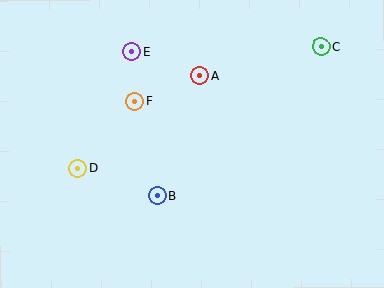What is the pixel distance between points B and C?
The distance between B and C is 221 pixels.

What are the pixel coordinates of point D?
Point D is at (78, 168).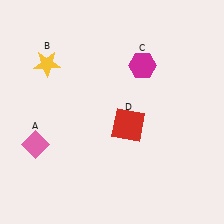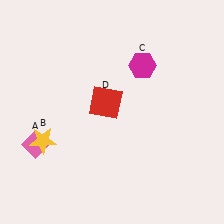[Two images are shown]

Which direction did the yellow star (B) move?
The yellow star (B) moved down.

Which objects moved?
The objects that moved are: the yellow star (B), the red square (D).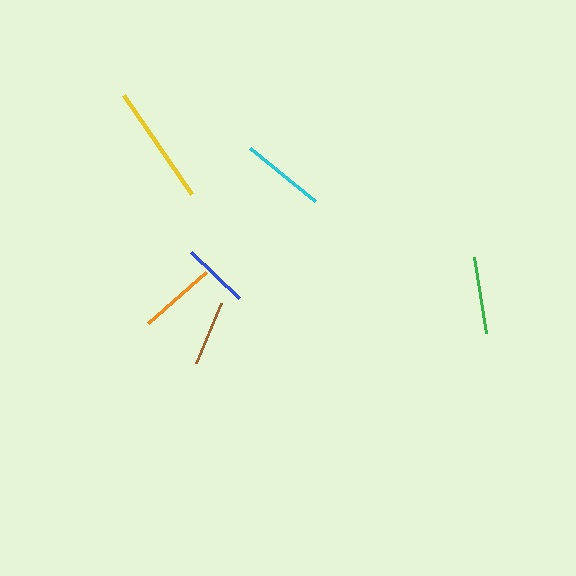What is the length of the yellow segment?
The yellow segment is approximately 120 pixels long.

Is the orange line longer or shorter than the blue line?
The orange line is longer than the blue line.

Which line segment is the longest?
The yellow line is the longest at approximately 120 pixels.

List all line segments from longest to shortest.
From longest to shortest: yellow, cyan, orange, green, blue, brown.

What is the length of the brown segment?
The brown segment is approximately 65 pixels long.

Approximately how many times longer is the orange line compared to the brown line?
The orange line is approximately 1.2 times the length of the brown line.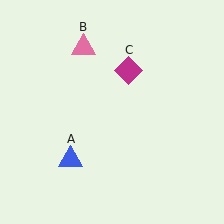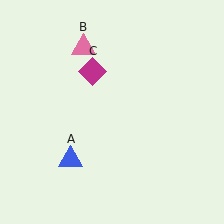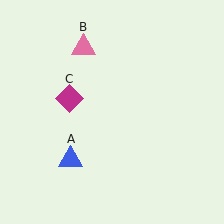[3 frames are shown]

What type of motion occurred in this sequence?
The magenta diamond (object C) rotated counterclockwise around the center of the scene.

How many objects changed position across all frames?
1 object changed position: magenta diamond (object C).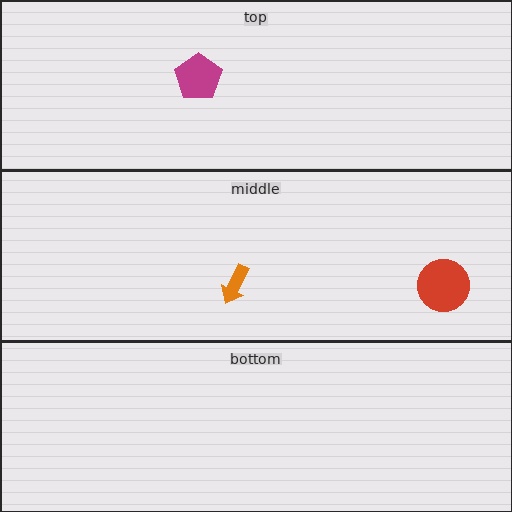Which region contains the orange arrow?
The middle region.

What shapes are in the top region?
The magenta pentagon.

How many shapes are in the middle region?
2.